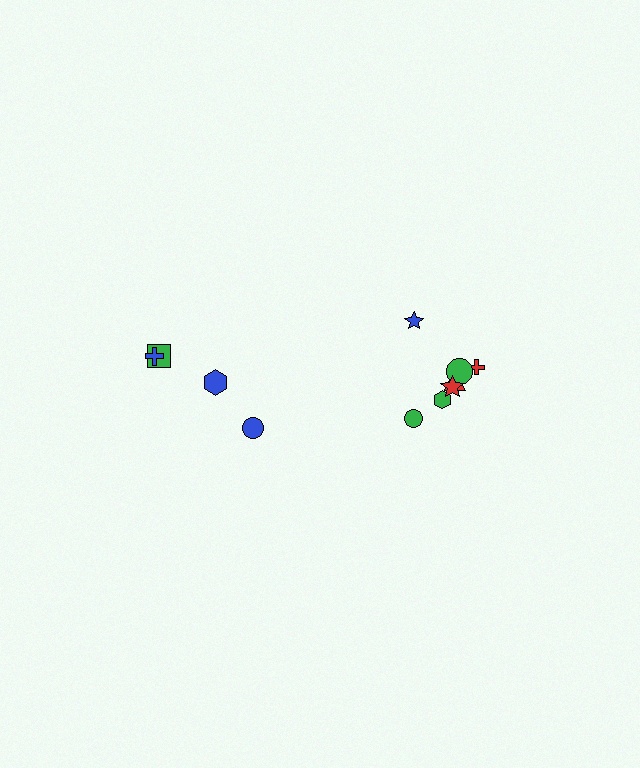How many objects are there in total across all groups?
There are 11 objects.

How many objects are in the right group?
There are 7 objects.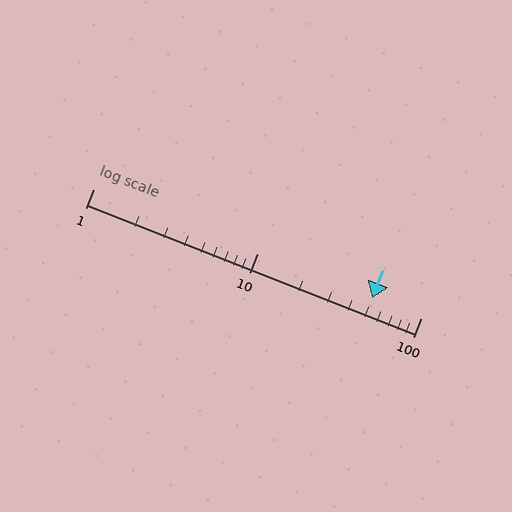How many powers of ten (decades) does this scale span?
The scale spans 2 decades, from 1 to 100.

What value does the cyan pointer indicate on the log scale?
The pointer indicates approximately 50.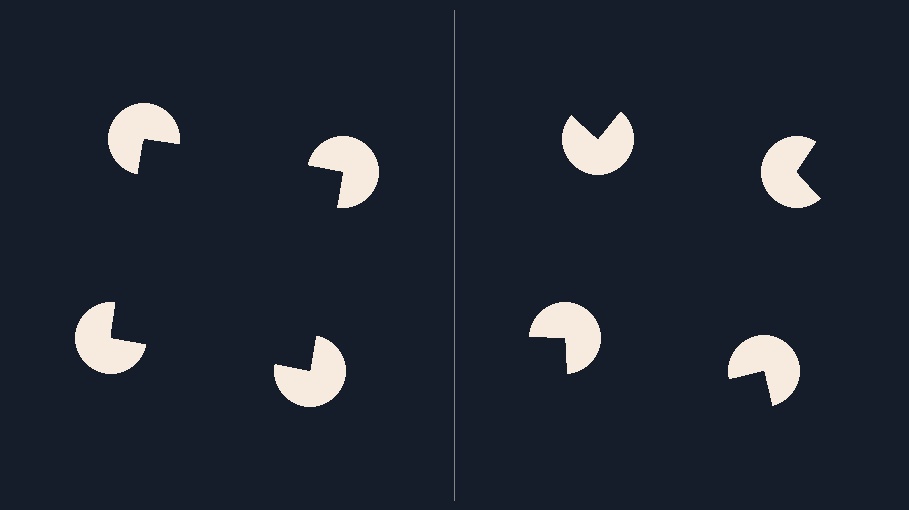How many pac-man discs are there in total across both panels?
8 — 4 on each side.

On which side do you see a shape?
An illusory square appears on the left side. On the right side the wedge cuts are rotated, so no coherent shape forms.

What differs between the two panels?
The pac-man discs are positioned identically on both sides; only the wedge orientations differ. On the left they align to a square; on the right they are misaligned.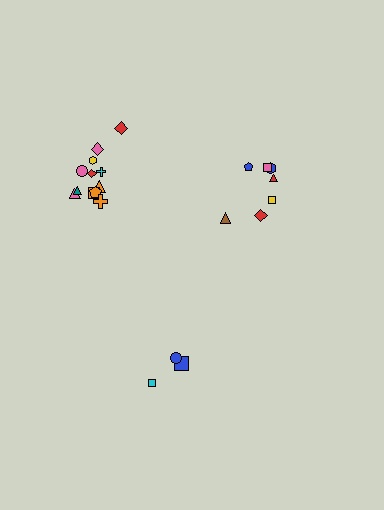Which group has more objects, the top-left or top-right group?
The top-left group.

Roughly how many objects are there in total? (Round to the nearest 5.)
Roughly 20 objects in total.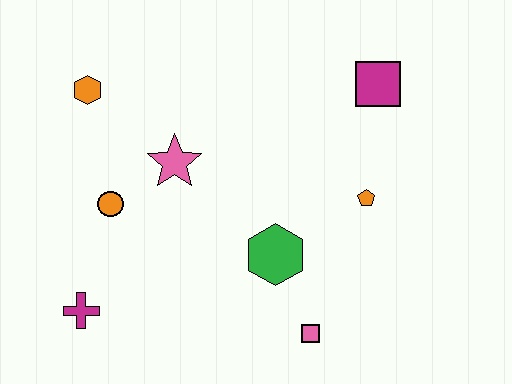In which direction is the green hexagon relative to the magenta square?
The green hexagon is below the magenta square.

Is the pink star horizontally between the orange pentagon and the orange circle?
Yes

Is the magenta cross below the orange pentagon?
Yes